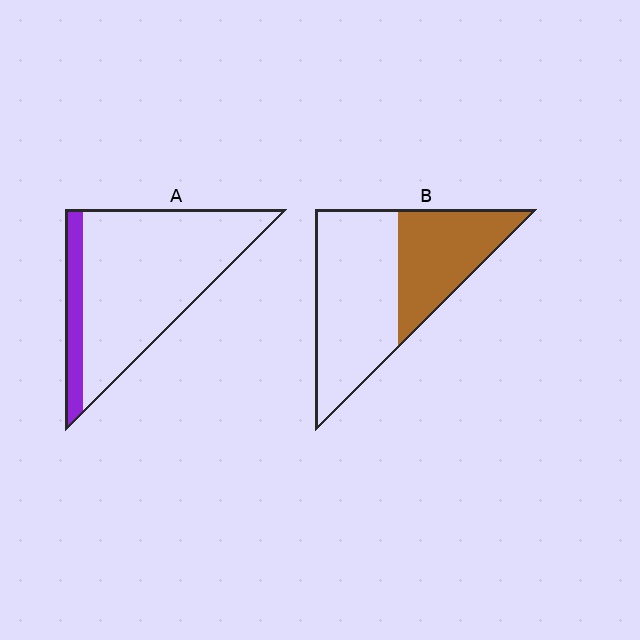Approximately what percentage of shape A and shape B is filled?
A is approximately 15% and B is approximately 40%.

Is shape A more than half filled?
No.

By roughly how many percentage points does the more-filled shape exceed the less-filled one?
By roughly 25 percentage points (B over A).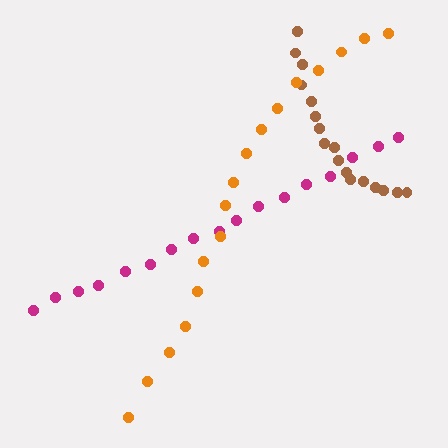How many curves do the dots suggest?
There are 3 distinct paths.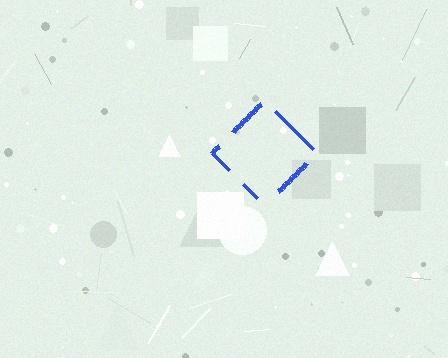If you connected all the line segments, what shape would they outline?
They would outline a diamond.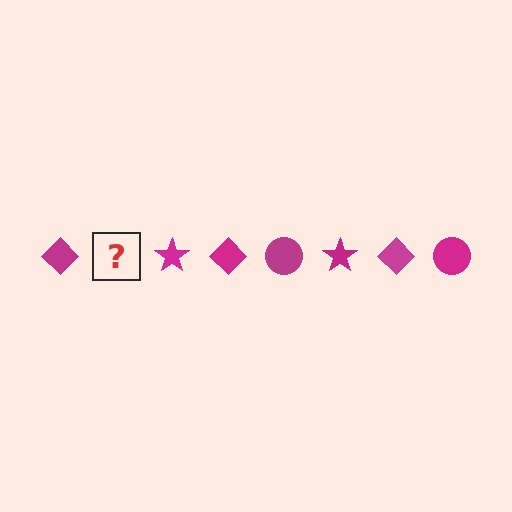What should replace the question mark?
The question mark should be replaced with a magenta circle.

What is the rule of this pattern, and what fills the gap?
The rule is that the pattern cycles through diamond, circle, star shapes in magenta. The gap should be filled with a magenta circle.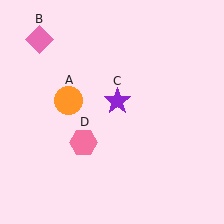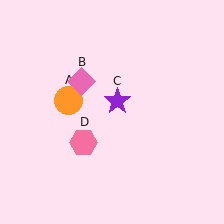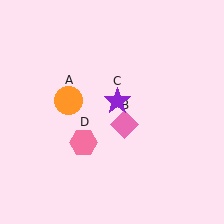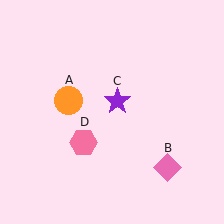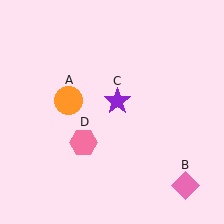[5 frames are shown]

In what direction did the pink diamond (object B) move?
The pink diamond (object B) moved down and to the right.